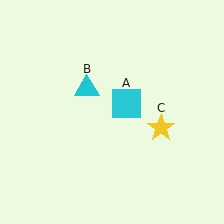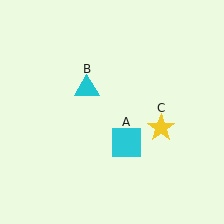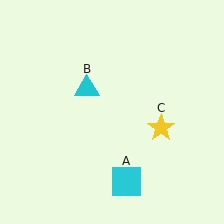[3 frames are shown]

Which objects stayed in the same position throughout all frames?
Cyan triangle (object B) and yellow star (object C) remained stationary.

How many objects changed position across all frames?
1 object changed position: cyan square (object A).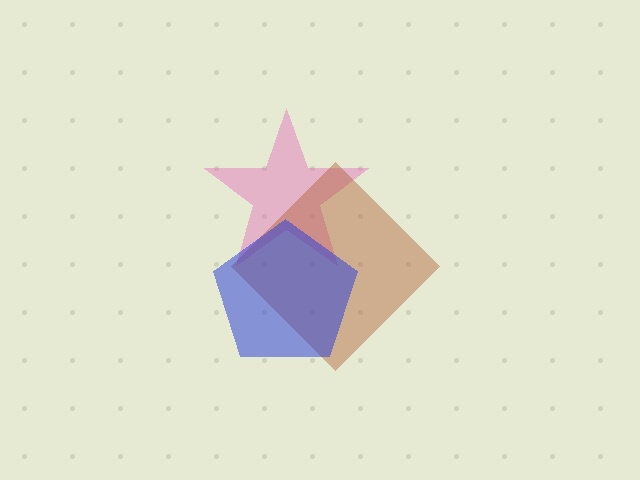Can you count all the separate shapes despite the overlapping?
Yes, there are 3 separate shapes.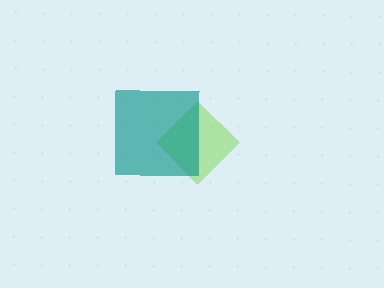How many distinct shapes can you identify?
There are 2 distinct shapes: a lime diamond, a teal square.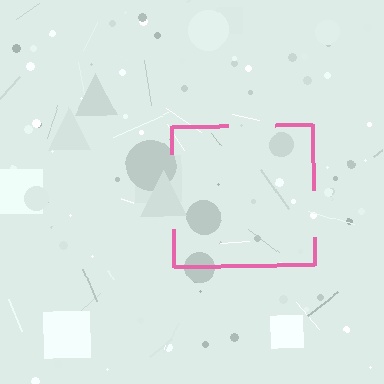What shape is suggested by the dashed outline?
The dashed outline suggests a square.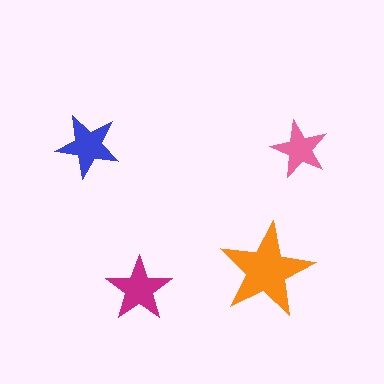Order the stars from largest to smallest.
the orange one, the magenta one, the blue one, the pink one.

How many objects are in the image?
There are 4 objects in the image.